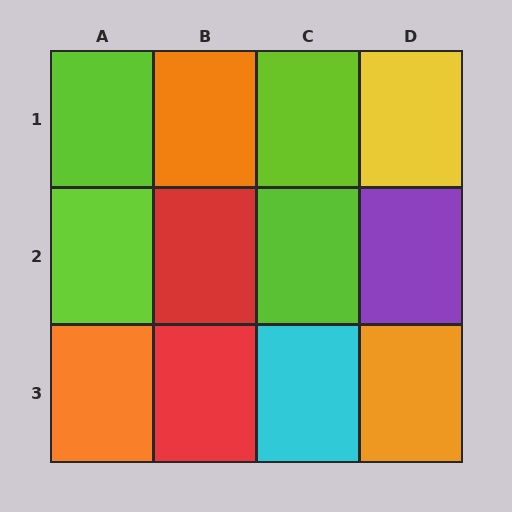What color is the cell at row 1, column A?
Lime.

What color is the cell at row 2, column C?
Lime.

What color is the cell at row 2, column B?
Red.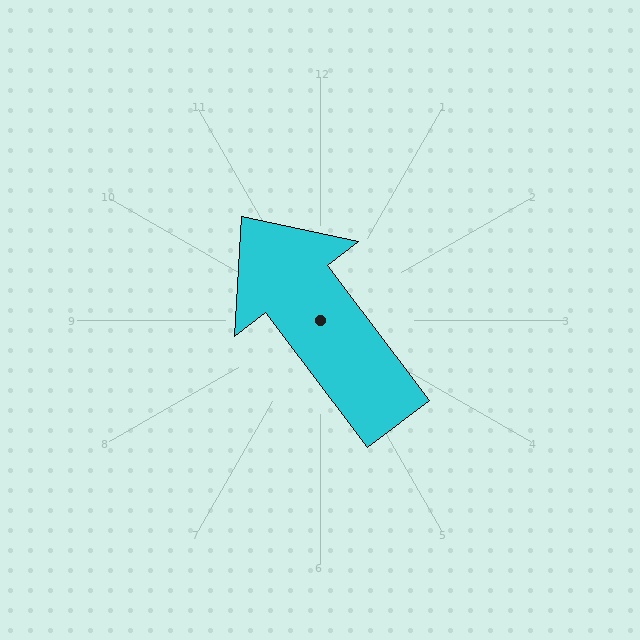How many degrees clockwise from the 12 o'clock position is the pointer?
Approximately 323 degrees.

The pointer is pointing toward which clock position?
Roughly 11 o'clock.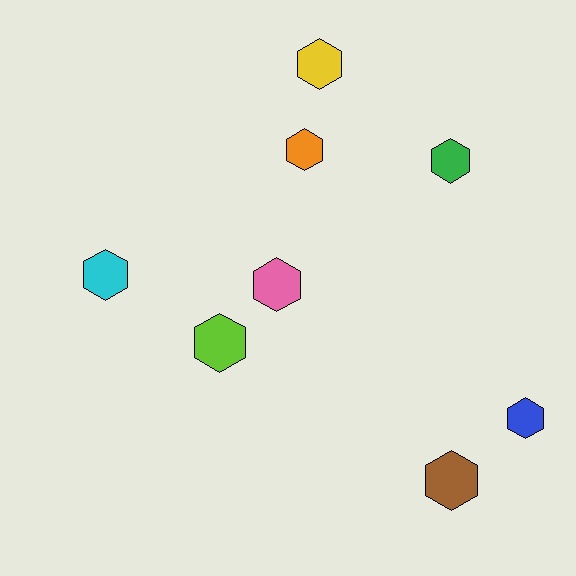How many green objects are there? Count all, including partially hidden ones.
There is 1 green object.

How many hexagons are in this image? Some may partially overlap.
There are 8 hexagons.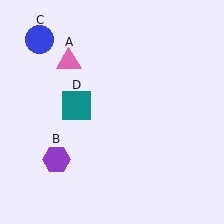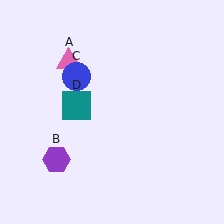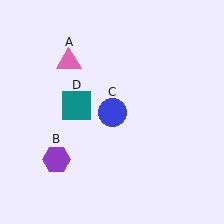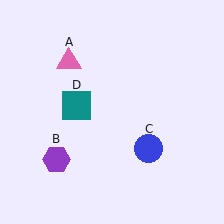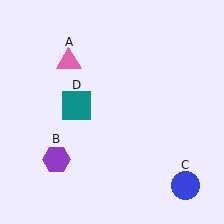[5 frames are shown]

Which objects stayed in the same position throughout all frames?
Pink triangle (object A) and purple hexagon (object B) and teal square (object D) remained stationary.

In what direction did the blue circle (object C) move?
The blue circle (object C) moved down and to the right.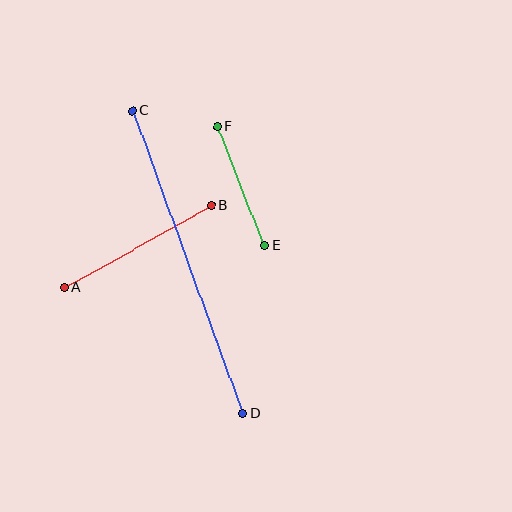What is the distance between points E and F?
The distance is approximately 127 pixels.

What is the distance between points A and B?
The distance is approximately 168 pixels.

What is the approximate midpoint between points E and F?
The midpoint is at approximately (241, 186) pixels.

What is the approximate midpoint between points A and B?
The midpoint is at approximately (138, 246) pixels.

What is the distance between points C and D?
The distance is approximately 322 pixels.